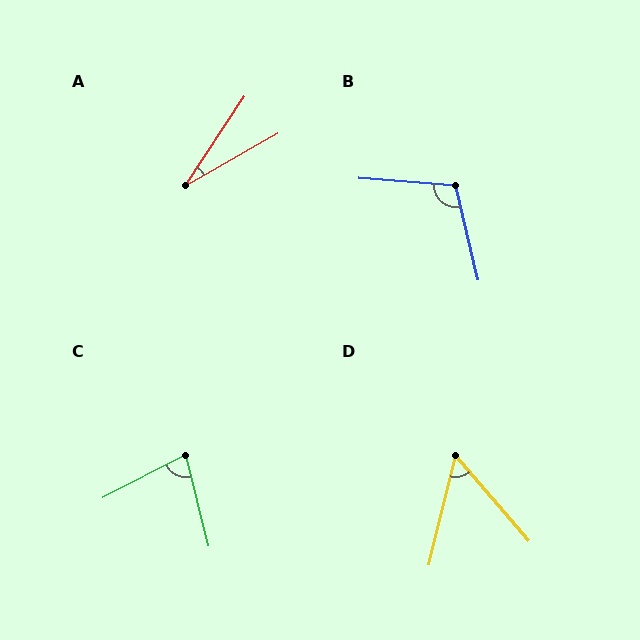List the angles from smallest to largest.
A (27°), D (54°), C (76°), B (108°).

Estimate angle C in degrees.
Approximately 76 degrees.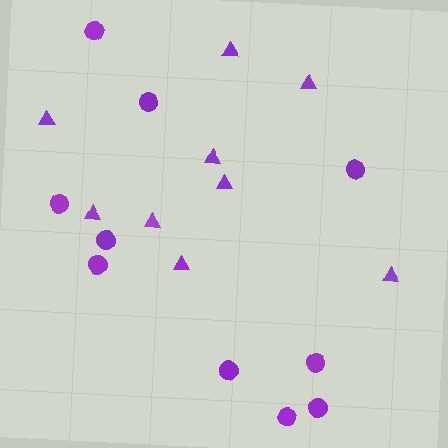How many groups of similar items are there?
There are 2 groups: one group of triangles (9) and one group of circles (10).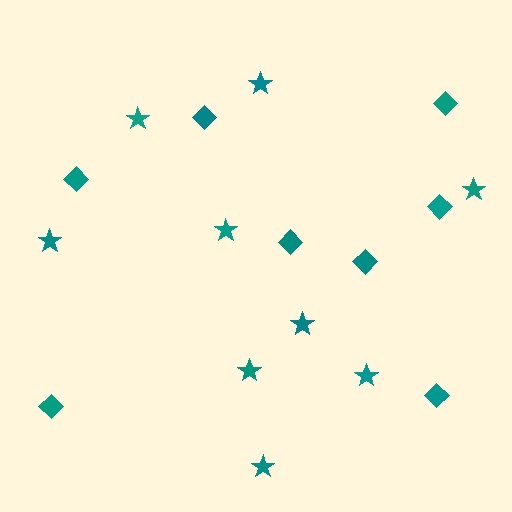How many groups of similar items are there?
There are 2 groups: one group of diamonds (8) and one group of stars (9).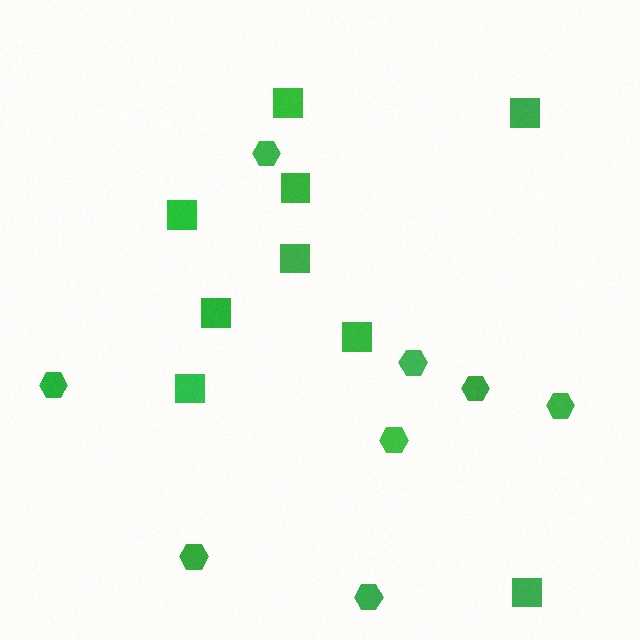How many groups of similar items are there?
There are 2 groups: one group of hexagons (8) and one group of squares (9).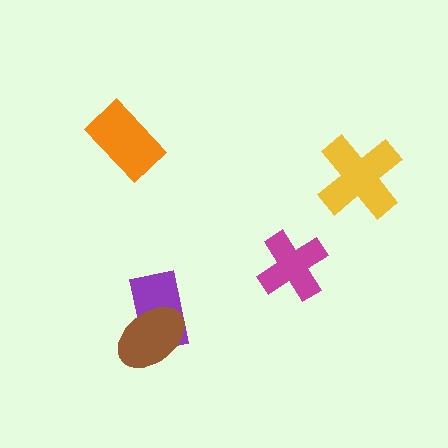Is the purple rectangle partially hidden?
Yes, it is partially covered by another shape.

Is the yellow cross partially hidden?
No, no other shape covers it.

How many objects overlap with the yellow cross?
0 objects overlap with the yellow cross.